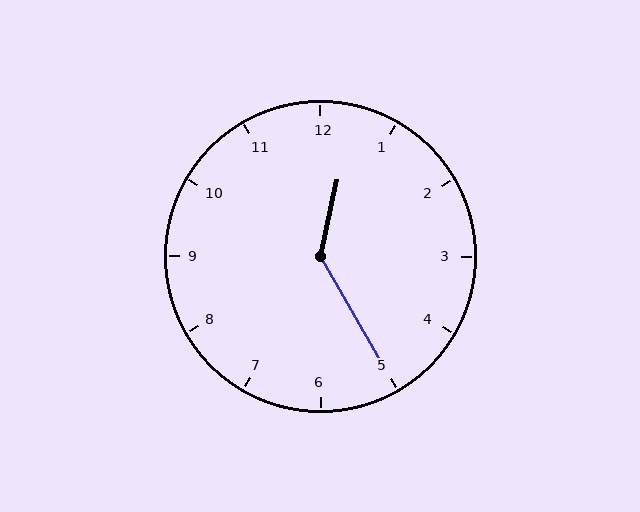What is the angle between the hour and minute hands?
Approximately 138 degrees.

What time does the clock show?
12:25.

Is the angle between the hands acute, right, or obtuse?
It is obtuse.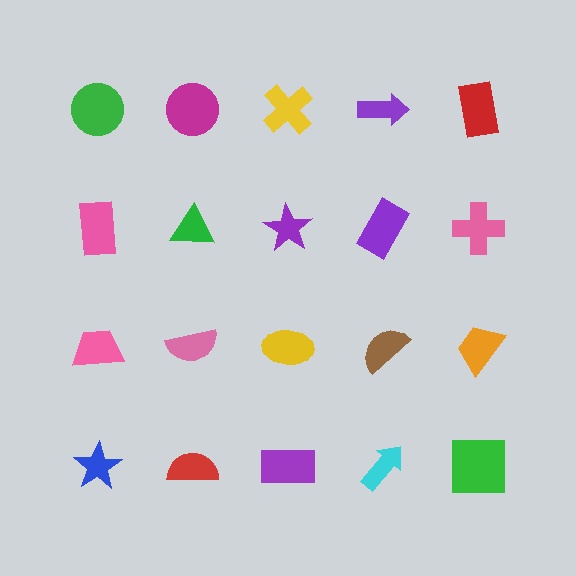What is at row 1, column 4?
A purple arrow.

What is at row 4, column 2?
A red semicircle.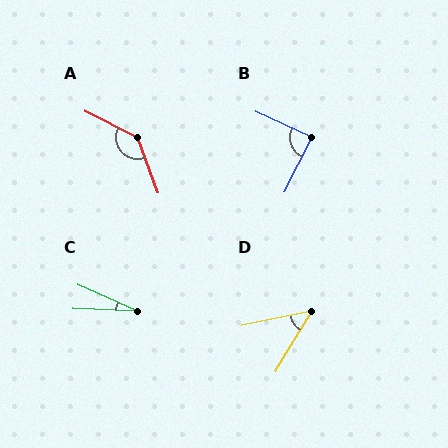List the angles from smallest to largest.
C (23°), D (47°), B (88°), A (137°).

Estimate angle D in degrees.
Approximately 47 degrees.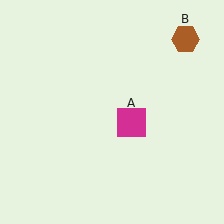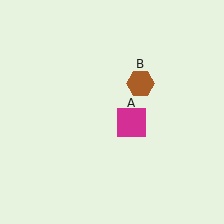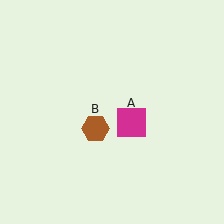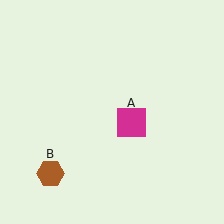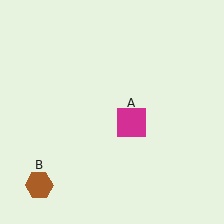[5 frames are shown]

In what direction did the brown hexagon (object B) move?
The brown hexagon (object B) moved down and to the left.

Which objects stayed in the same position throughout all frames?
Magenta square (object A) remained stationary.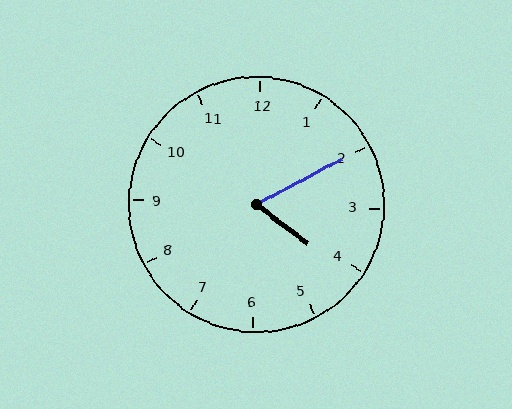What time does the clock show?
4:10.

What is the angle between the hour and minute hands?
Approximately 65 degrees.